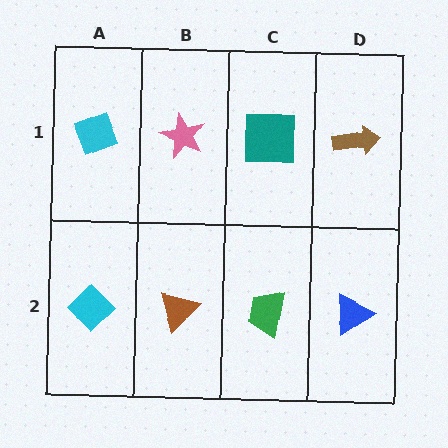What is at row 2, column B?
A brown triangle.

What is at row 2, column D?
A blue triangle.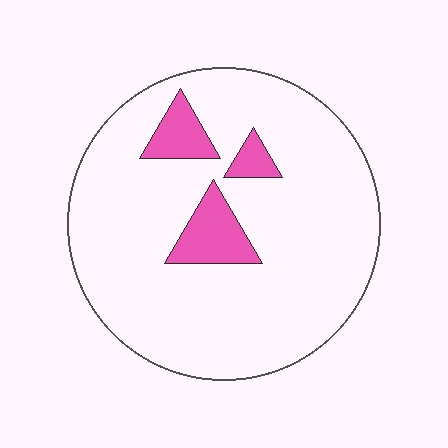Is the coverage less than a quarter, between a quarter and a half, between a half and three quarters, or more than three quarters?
Less than a quarter.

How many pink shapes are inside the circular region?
3.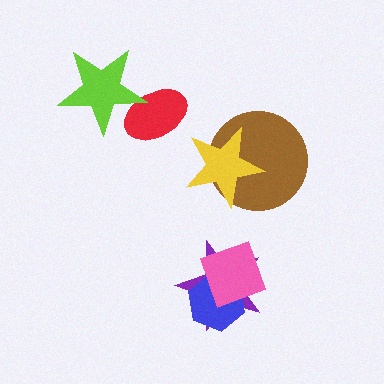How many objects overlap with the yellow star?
1 object overlaps with the yellow star.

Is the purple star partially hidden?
Yes, it is partially covered by another shape.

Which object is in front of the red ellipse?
The lime star is in front of the red ellipse.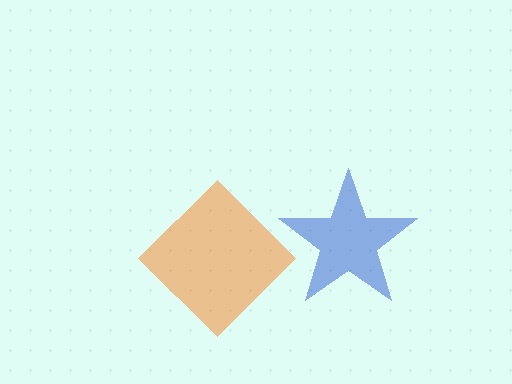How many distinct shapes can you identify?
There are 2 distinct shapes: a blue star, an orange diamond.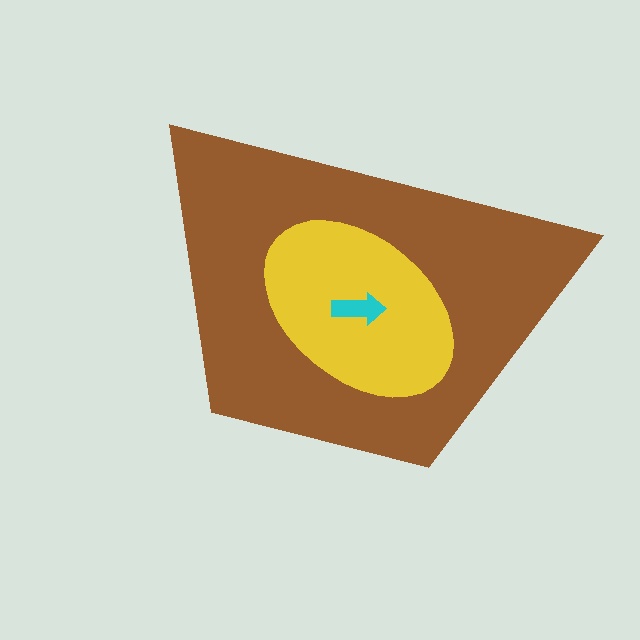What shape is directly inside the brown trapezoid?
The yellow ellipse.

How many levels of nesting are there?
3.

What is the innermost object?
The cyan arrow.